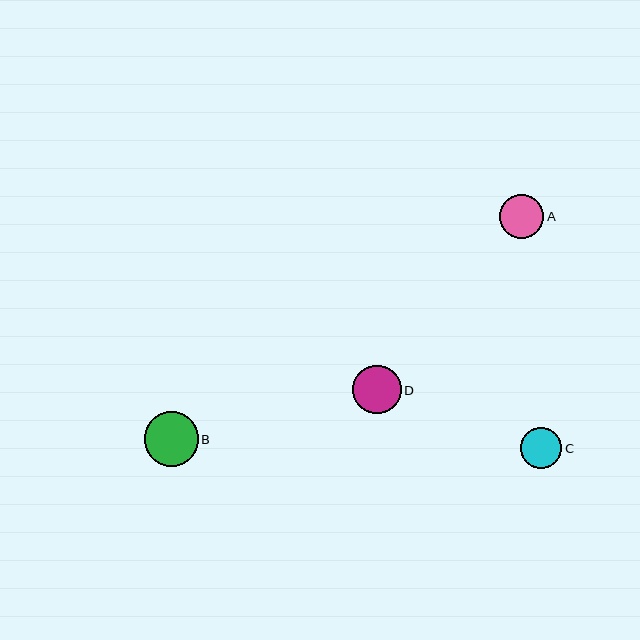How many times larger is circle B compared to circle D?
Circle B is approximately 1.1 times the size of circle D.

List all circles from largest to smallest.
From largest to smallest: B, D, A, C.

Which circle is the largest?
Circle B is the largest with a size of approximately 54 pixels.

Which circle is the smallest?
Circle C is the smallest with a size of approximately 41 pixels.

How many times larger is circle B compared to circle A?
Circle B is approximately 1.2 times the size of circle A.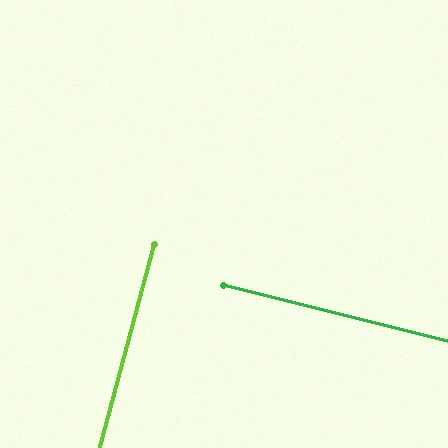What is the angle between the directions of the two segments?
Approximately 89 degrees.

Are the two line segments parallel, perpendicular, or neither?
Perpendicular — they meet at approximately 89°.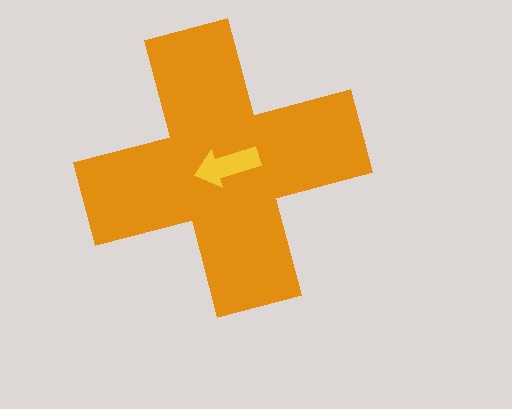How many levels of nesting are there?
2.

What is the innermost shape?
The yellow arrow.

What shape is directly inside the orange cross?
The yellow arrow.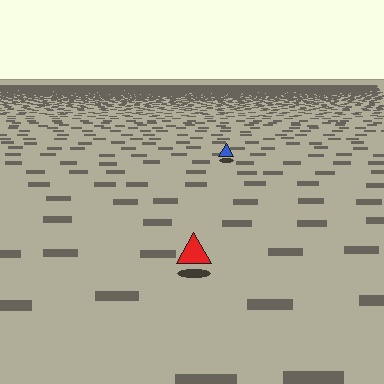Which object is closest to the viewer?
The red triangle is closest. The texture marks near it are larger and more spread out.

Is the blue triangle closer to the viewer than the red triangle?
No. The red triangle is closer — you can tell from the texture gradient: the ground texture is coarser near it.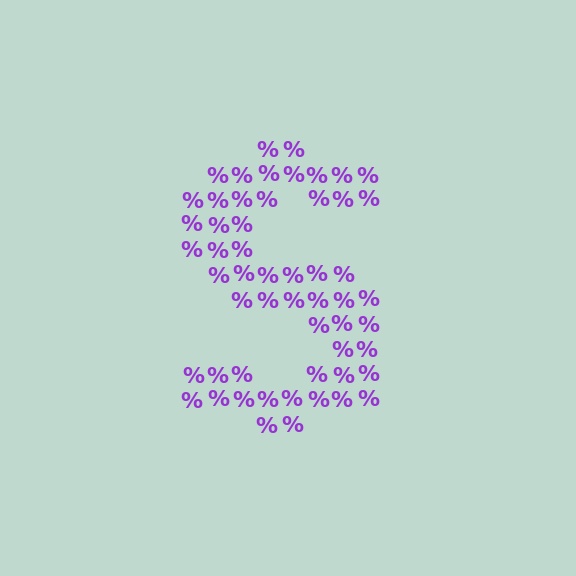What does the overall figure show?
The overall figure shows the letter S.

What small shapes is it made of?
It is made of small percent signs.